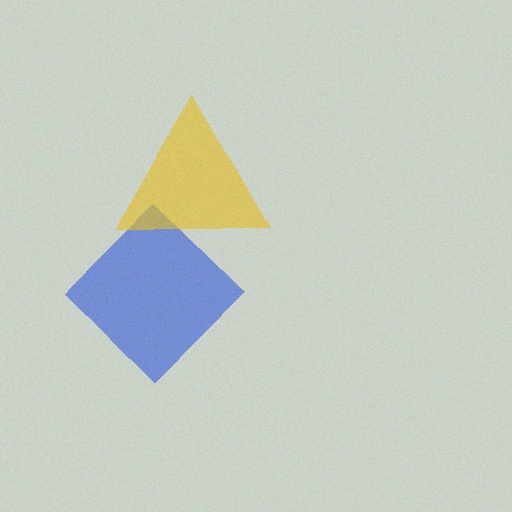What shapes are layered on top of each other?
The layered shapes are: a blue diamond, a yellow triangle.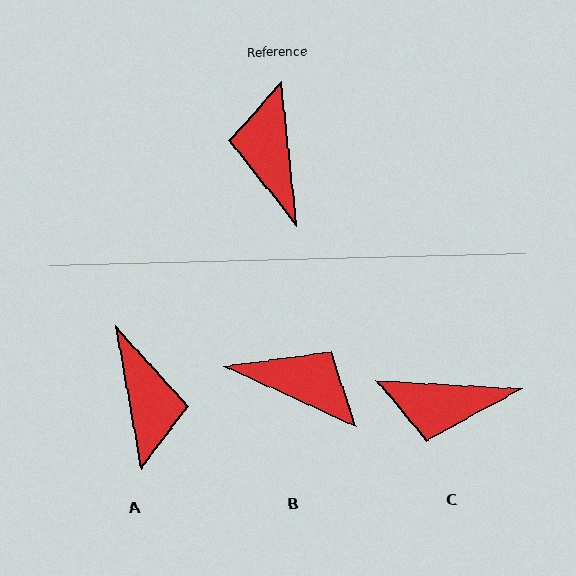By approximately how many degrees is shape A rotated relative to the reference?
Approximately 176 degrees clockwise.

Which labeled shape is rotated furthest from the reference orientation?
A, about 176 degrees away.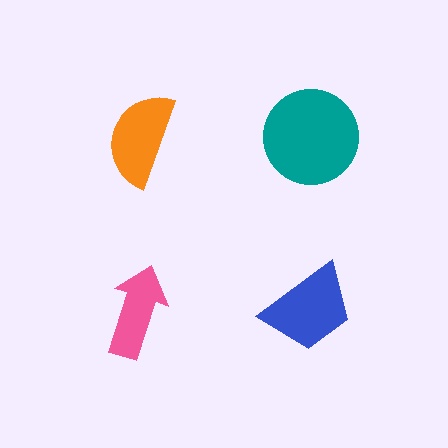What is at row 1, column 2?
A teal circle.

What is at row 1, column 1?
An orange semicircle.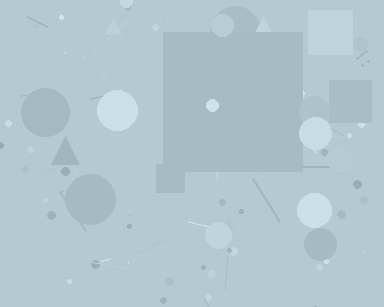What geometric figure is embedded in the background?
A square is embedded in the background.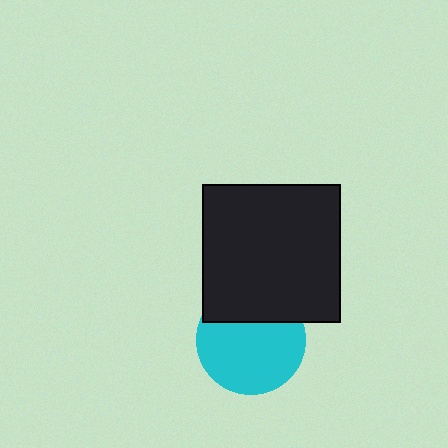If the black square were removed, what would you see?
You would see the complete cyan circle.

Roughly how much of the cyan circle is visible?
Most of it is visible (roughly 69%).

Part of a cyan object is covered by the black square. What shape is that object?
It is a circle.